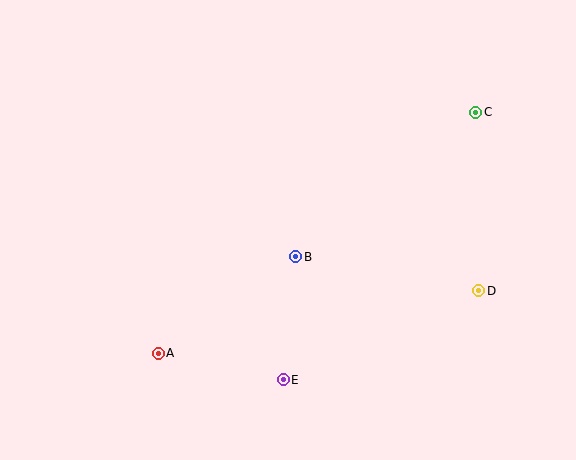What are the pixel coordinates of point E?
Point E is at (283, 380).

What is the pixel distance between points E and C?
The distance between E and C is 330 pixels.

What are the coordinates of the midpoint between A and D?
The midpoint between A and D is at (319, 322).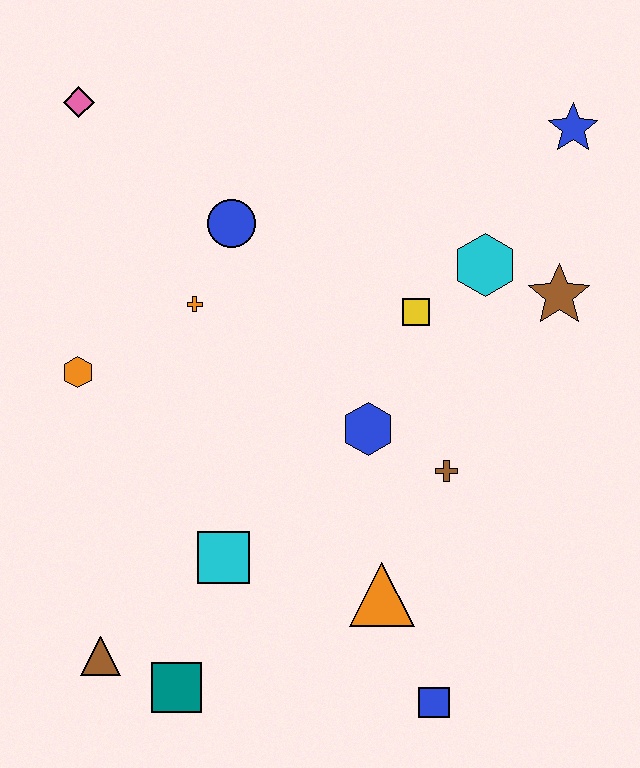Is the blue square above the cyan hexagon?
No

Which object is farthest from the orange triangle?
The pink diamond is farthest from the orange triangle.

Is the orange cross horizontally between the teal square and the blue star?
Yes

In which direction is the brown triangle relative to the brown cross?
The brown triangle is to the left of the brown cross.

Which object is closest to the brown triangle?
The teal square is closest to the brown triangle.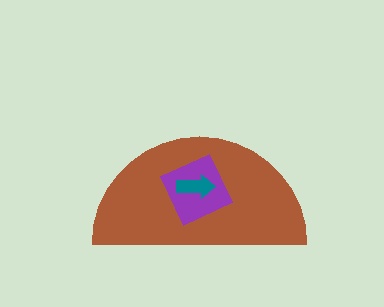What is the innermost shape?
The teal arrow.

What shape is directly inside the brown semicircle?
The purple diamond.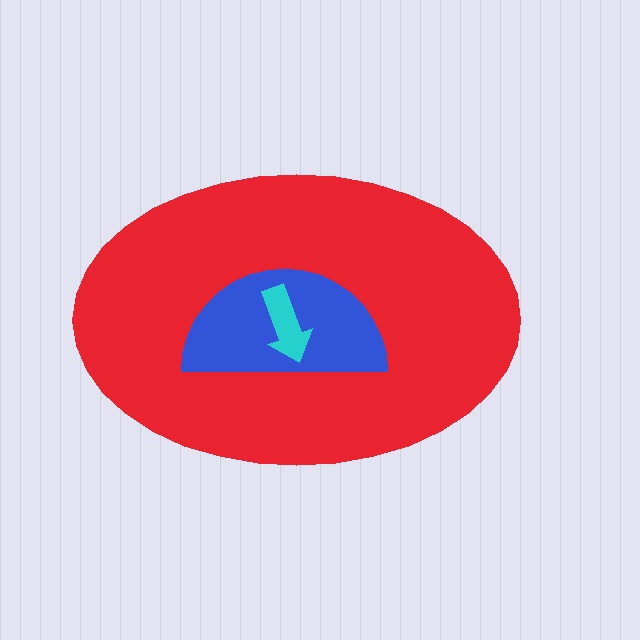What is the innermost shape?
The cyan arrow.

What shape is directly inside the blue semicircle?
The cyan arrow.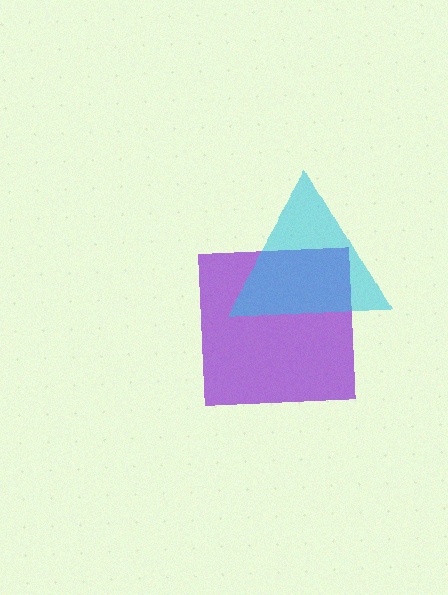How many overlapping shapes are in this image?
There are 2 overlapping shapes in the image.